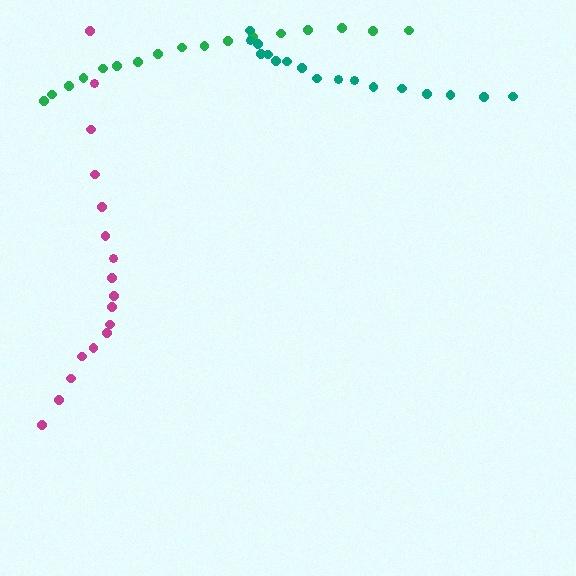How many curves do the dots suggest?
There are 3 distinct paths.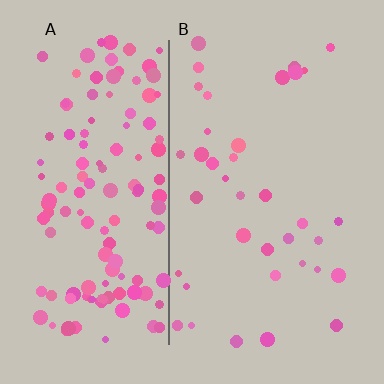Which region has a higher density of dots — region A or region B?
A (the left).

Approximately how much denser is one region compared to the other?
Approximately 3.6× — region A over region B.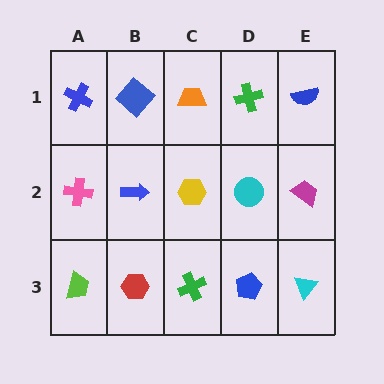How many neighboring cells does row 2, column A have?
3.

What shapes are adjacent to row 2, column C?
An orange trapezoid (row 1, column C), a green cross (row 3, column C), a blue arrow (row 2, column B), a cyan circle (row 2, column D).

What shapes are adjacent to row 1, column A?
A pink cross (row 2, column A), a blue diamond (row 1, column B).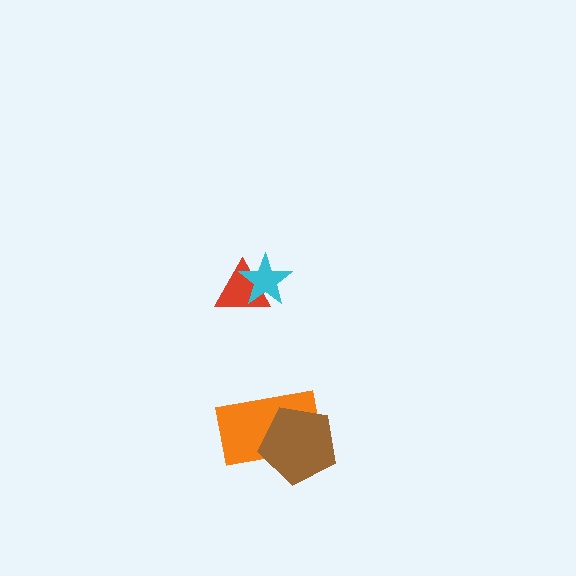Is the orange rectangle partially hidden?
Yes, it is partially covered by another shape.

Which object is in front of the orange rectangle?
The brown pentagon is in front of the orange rectangle.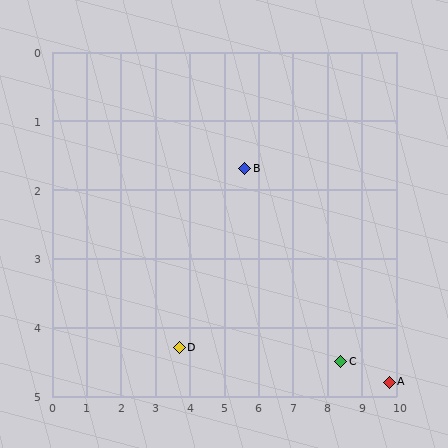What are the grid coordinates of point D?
Point D is at approximately (3.7, 4.3).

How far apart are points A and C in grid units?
Points A and C are about 1.4 grid units apart.